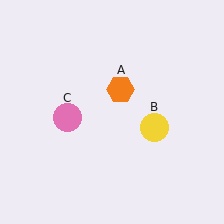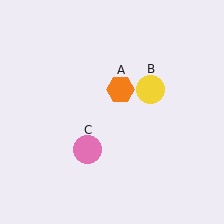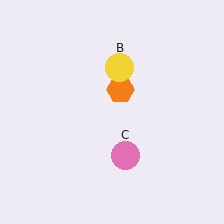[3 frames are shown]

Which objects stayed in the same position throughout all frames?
Orange hexagon (object A) remained stationary.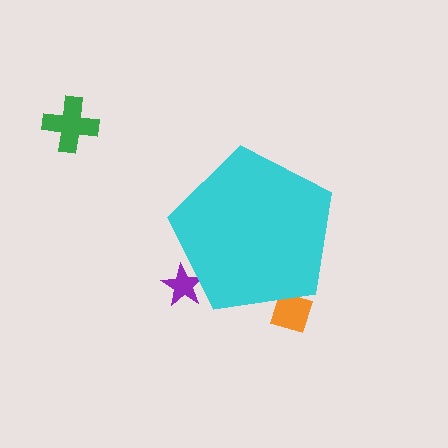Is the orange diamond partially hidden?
Yes, the orange diamond is partially hidden behind the cyan pentagon.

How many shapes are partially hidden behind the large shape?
2 shapes are partially hidden.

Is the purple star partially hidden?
Yes, the purple star is partially hidden behind the cyan pentagon.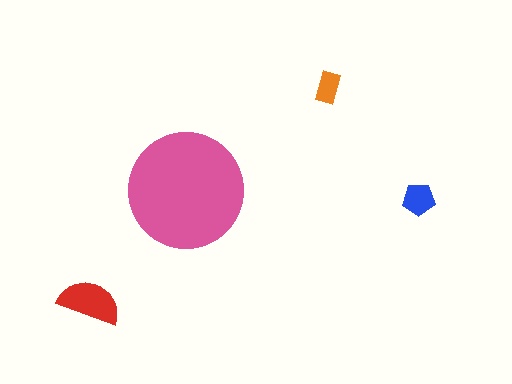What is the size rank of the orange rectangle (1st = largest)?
4th.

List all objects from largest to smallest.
The pink circle, the red semicircle, the blue pentagon, the orange rectangle.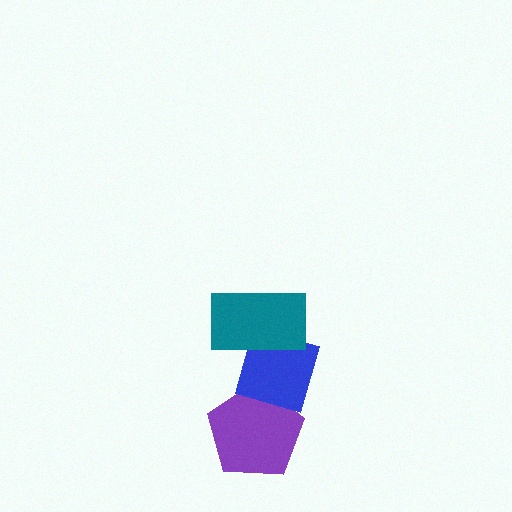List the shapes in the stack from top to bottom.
From top to bottom: the teal rectangle, the blue diamond, the purple pentagon.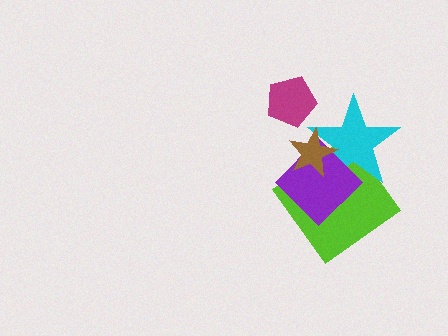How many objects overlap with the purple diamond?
3 objects overlap with the purple diamond.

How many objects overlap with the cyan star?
3 objects overlap with the cyan star.